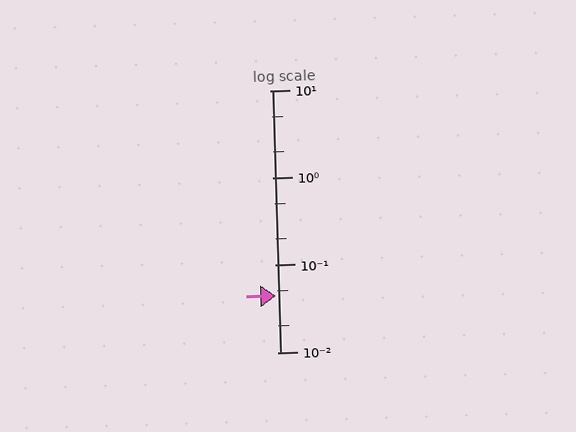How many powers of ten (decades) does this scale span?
The scale spans 3 decades, from 0.01 to 10.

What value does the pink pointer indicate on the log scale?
The pointer indicates approximately 0.044.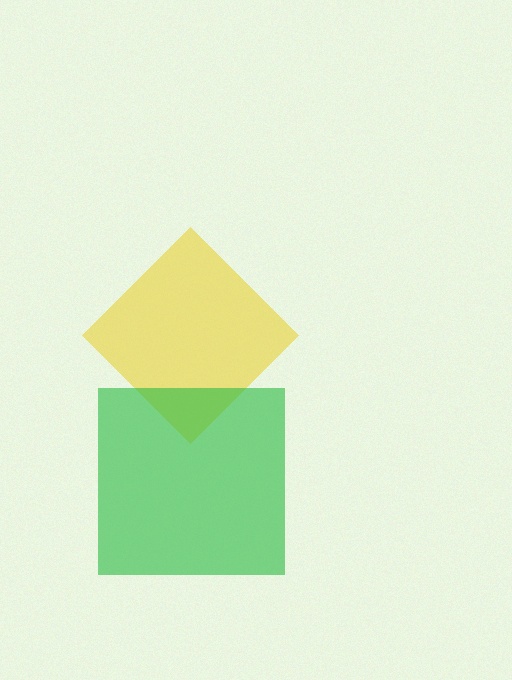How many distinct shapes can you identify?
There are 2 distinct shapes: a yellow diamond, a green square.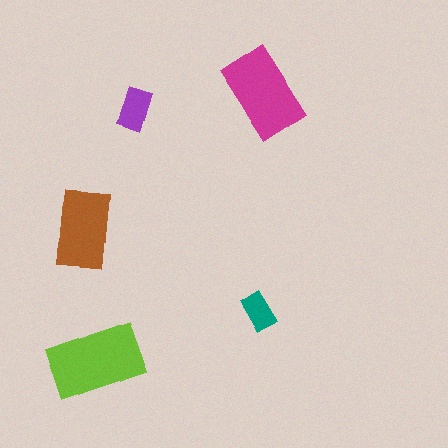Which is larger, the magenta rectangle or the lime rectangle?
The lime one.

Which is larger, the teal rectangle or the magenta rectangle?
The magenta one.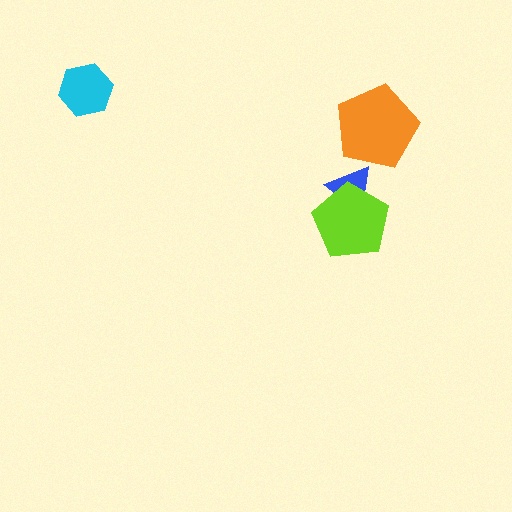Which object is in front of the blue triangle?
The lime pentagon is in front of the blue triangle.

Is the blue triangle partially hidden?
Yes, it is partially covered by another shape.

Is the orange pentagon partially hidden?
No, no other shape covers it.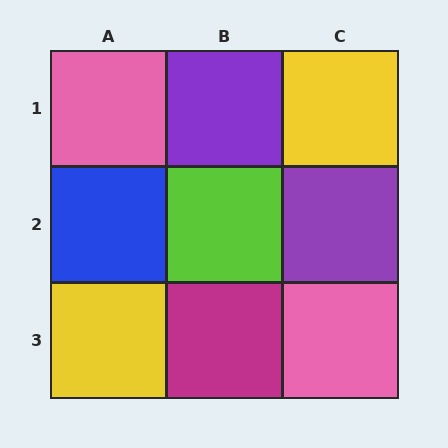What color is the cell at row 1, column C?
Yellow.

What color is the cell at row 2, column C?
Purple.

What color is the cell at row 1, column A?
Pink.